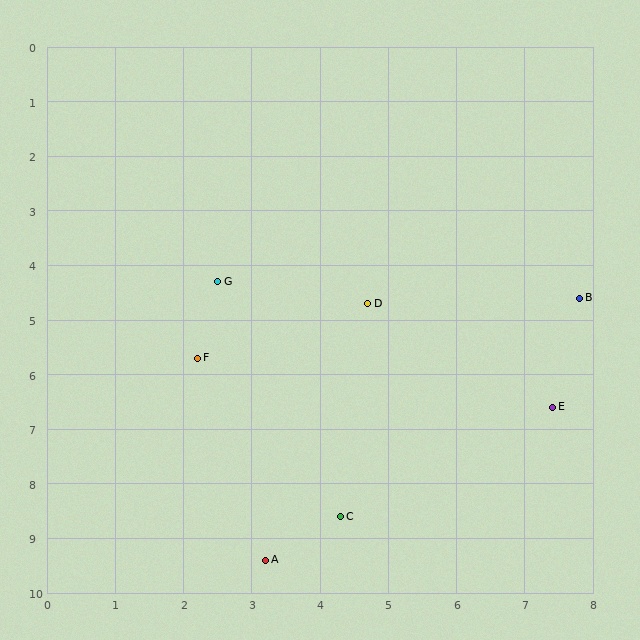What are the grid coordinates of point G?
Point G is at approximately (2.5, 4.3).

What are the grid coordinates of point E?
Point E is at approximately (7.4, 6.6).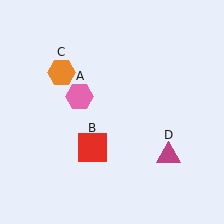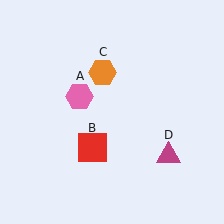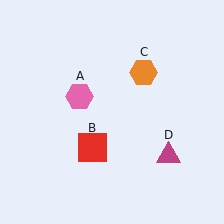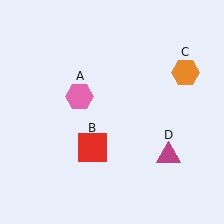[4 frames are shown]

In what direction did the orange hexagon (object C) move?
The orange hexagon (object C) moved right.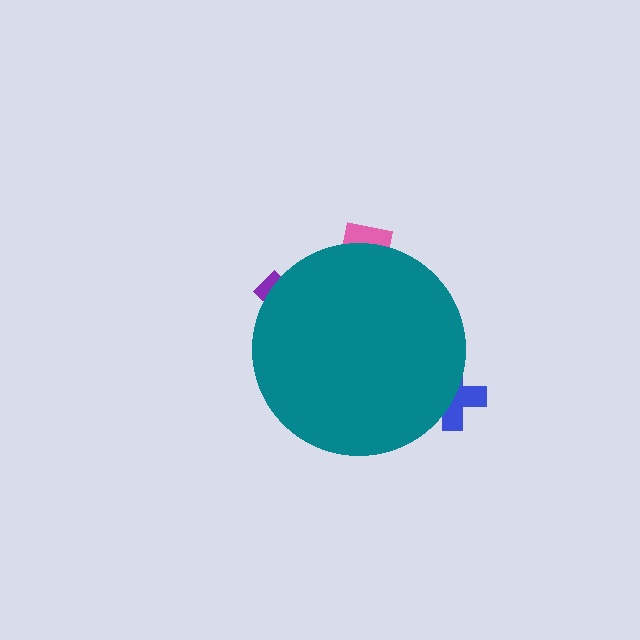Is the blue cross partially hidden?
Yes, the blue cross is partially hidden behind the teal circle.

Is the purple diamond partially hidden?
Yes, the purple diamond is partially hidden behind the teal circle.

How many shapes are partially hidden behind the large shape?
3 shapes are partially hidden.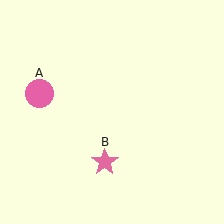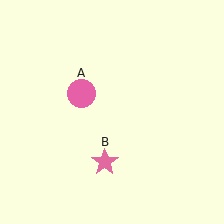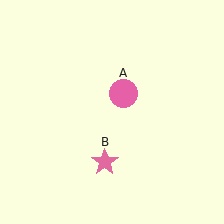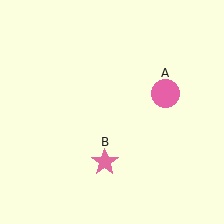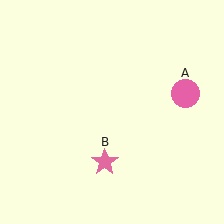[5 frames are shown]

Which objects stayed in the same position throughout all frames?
Pink star (object B) remained stationary.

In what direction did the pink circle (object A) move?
The pink circle (object A) moved right.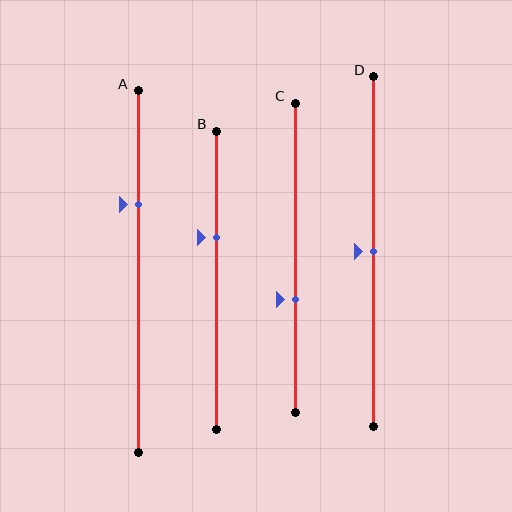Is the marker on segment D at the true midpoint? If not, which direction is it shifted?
Yes, the marker on segment D is at the true midpoint.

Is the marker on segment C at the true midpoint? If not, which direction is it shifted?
No, the marker on segment C is shifted downward by about 14% of the segment length.